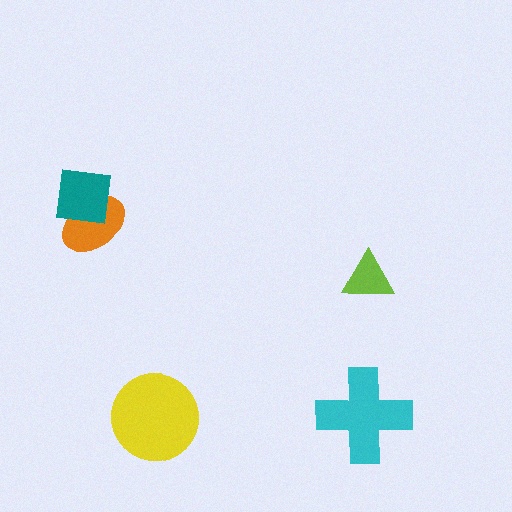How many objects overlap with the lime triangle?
0 objects overlap with the lime triangle.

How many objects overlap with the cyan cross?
0 objects overlap with the cyan cross.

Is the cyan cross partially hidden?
No, no other shape covers it.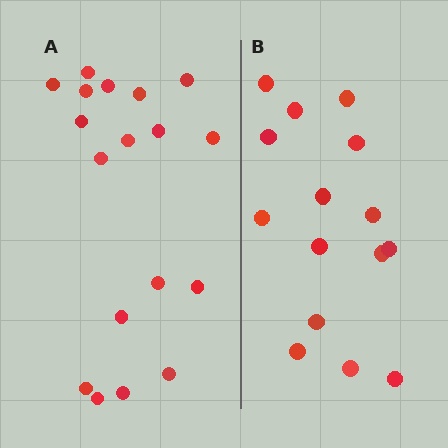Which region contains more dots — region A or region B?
Region A (the left region) has more dots.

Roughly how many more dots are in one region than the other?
Region A has just a few more — roughly 2 or 3 more dots than region B.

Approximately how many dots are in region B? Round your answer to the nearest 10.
About 20 dots. (The exact count is 15, which rounds to 20.)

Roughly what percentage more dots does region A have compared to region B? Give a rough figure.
About 20% more.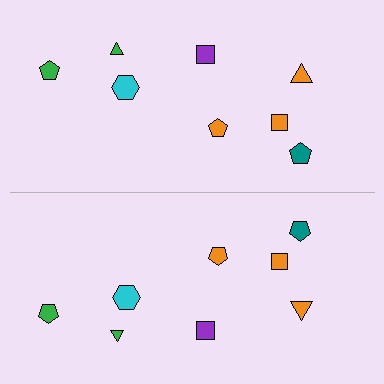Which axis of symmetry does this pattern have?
The pattern has a horizontal axis of symmetry running through the center of the image.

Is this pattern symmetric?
Yes, this pattern has bilateral (reflection) symmetry.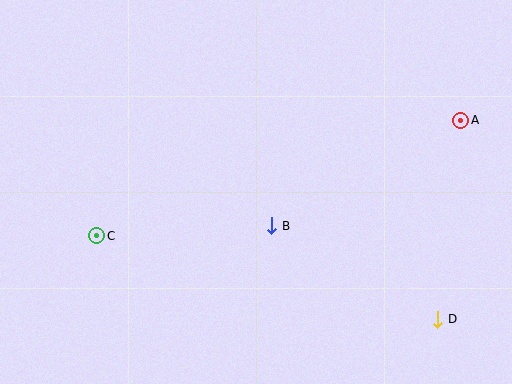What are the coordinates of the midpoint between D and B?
The midpoint between D and B is at (355, 272).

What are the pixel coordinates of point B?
Point B is at (272, 226).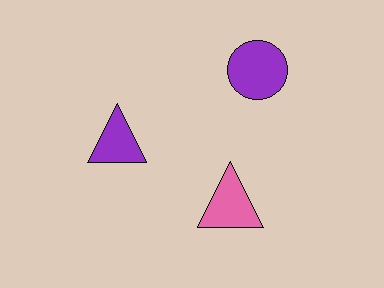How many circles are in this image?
There is 1 circle.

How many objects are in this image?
There are 3 objects.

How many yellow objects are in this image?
There are no yellow objects.